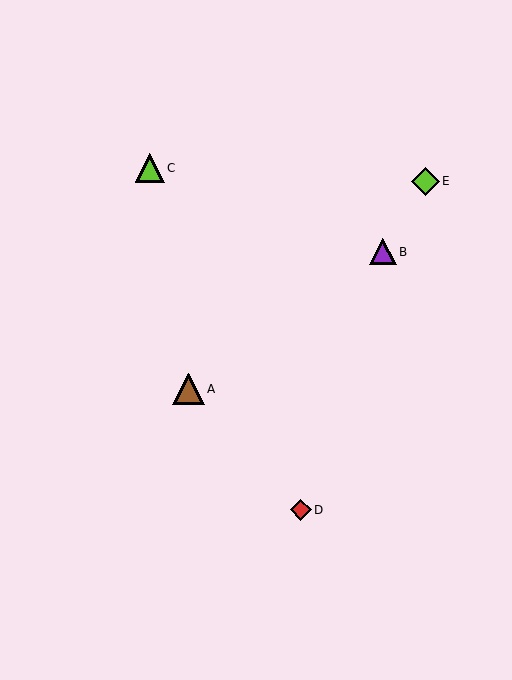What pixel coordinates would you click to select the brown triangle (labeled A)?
Click at (188, 389) to select the brown triangle A.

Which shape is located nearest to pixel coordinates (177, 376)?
The brown triangle (labeled A) at (188, 389) is nearest to that location.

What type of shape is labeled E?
Shape E is a lime diamond.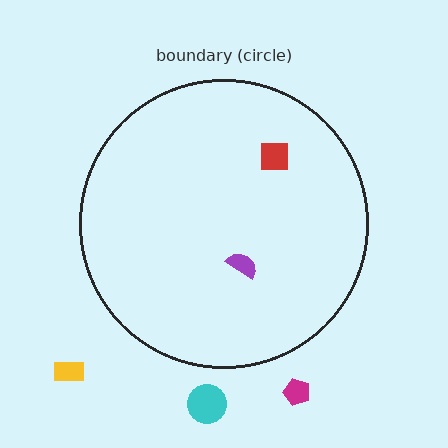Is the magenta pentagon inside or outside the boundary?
Outside.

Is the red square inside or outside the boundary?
Inside.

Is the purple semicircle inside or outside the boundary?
Inside.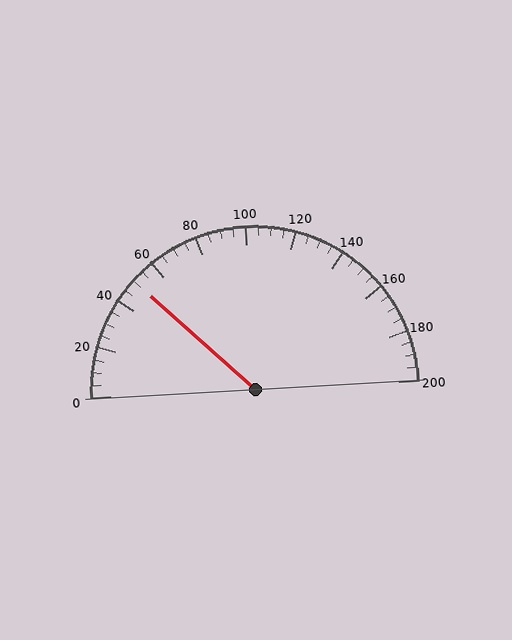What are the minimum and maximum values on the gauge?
The gauge ranges from 0 to 200.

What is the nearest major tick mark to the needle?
The nearest major tick mark is 40.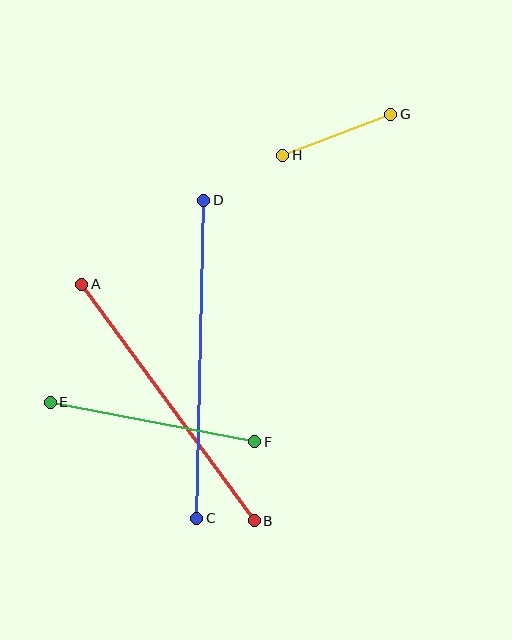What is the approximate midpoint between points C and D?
The midpoint is at approximately (200, 359) pixels.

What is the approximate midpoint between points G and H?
The midpoint is at approximately (337, 135) pixels.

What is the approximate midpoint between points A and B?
The midpoint is at approximately (168, 402) pixels.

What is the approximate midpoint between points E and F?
The midpoint is at approximately (152, 422) pixels.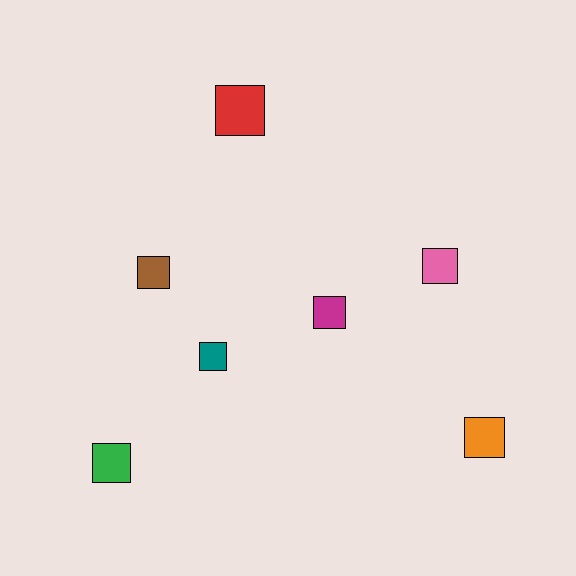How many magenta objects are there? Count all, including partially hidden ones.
There is 1 magenta object.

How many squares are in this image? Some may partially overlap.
There are 7 squares.